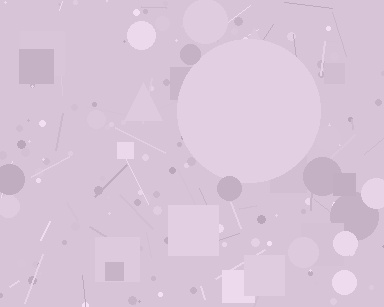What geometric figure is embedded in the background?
A circle is embedded in the background.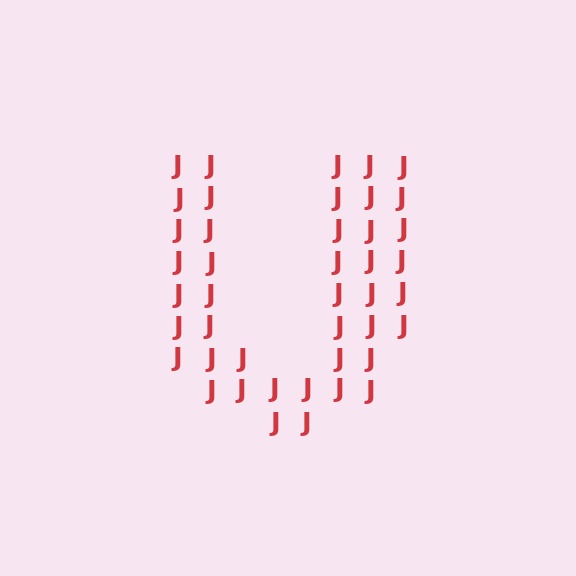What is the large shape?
The large shape is the letter U.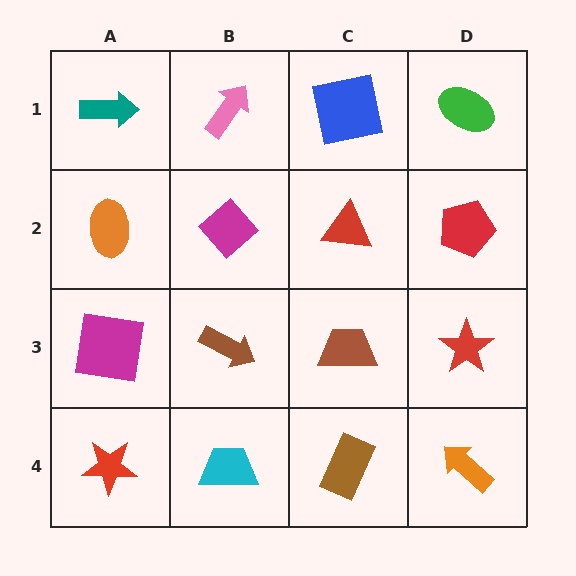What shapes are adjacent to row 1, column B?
A magenta diamond (row 2, column B), a teal arrow (row 1, column A), a blue square (row 1, column C).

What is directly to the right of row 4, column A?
A cyan trapezoid.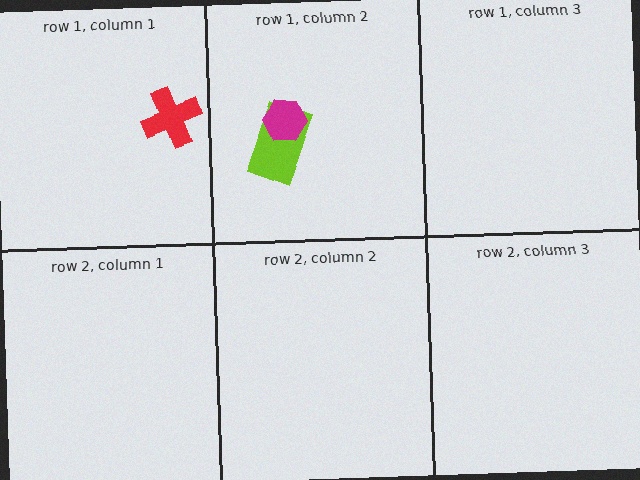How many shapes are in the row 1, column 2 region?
2.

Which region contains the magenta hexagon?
The row 1, column 2 region.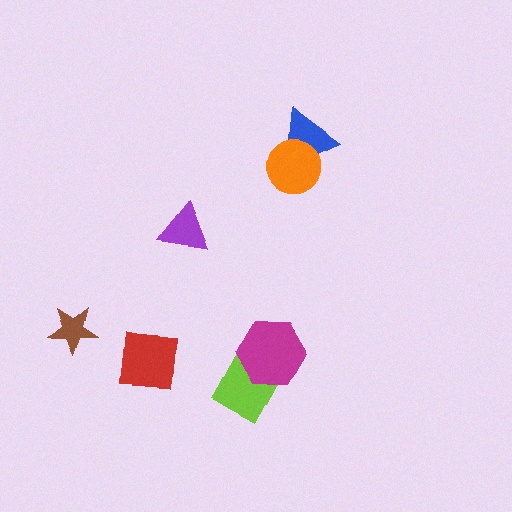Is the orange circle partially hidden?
No, no other shape covers it.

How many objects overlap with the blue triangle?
1 object overlaps with the blue triangle.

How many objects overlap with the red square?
0 objects overlap with the red square.